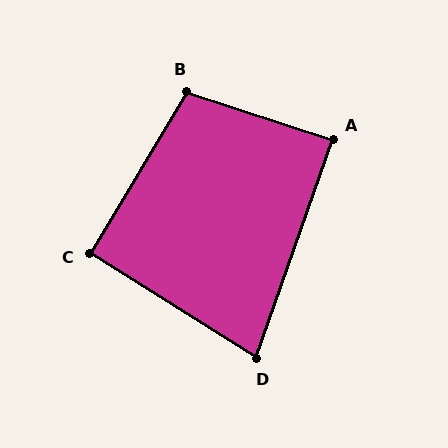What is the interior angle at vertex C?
Approximately 91 degrees (approximately right).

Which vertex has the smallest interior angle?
D, at approximately 77 degrees.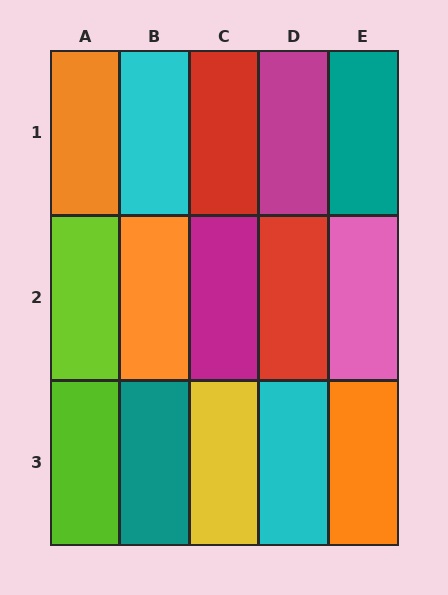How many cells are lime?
2 cells are lime.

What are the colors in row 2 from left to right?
Lime, orange, magenta, red, pink.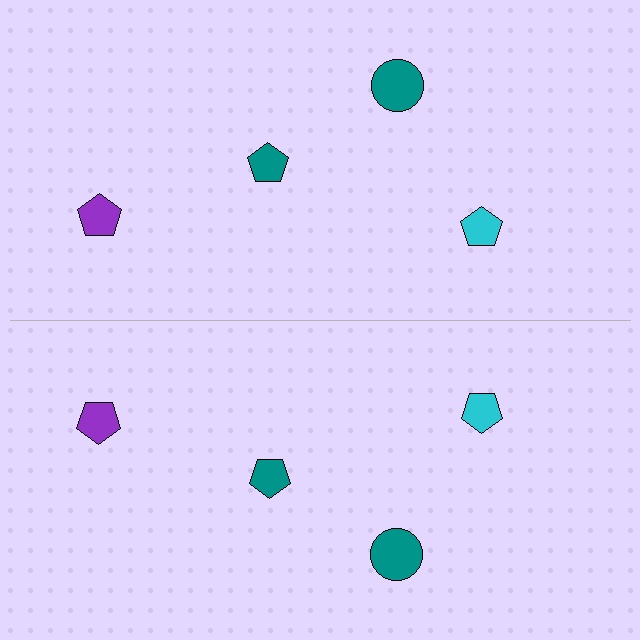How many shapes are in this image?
There are 8 shapes in this image.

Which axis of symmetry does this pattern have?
The pattern has a horizontal axis of symmetry running through the center of the image.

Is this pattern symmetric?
Yes, this pattern has bilateral (reflection) symmetry.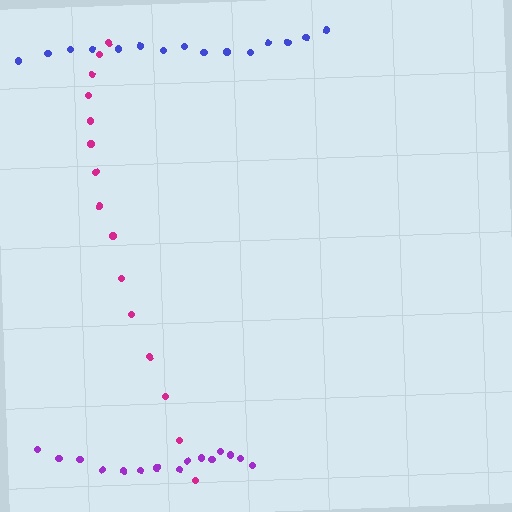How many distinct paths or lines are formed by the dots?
There are 3 distinct paths.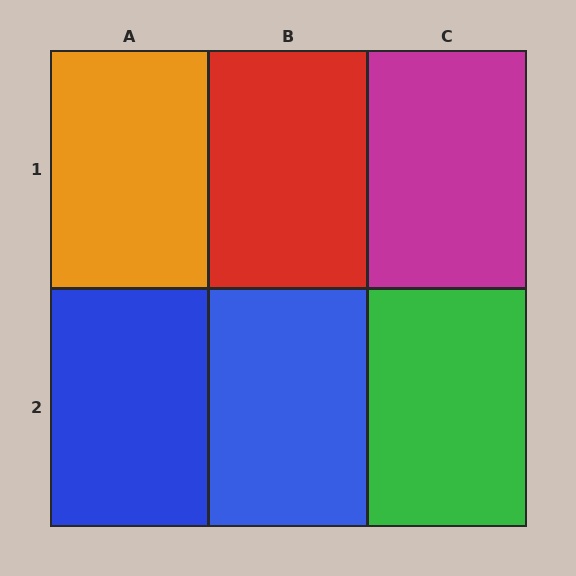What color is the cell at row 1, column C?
Magenta.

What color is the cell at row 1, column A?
Orange.